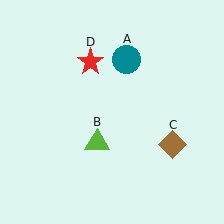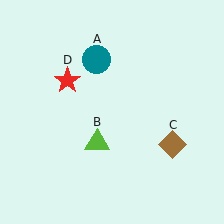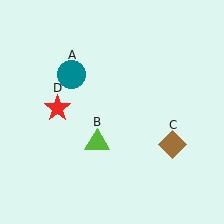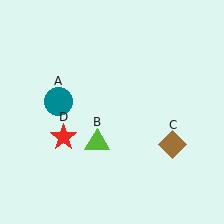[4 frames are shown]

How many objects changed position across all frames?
2 objects changed position: teal circle (object A), red star (object D).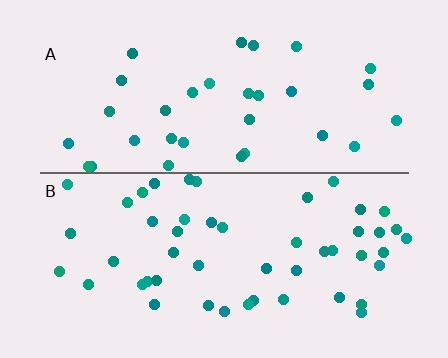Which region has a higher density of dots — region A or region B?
B (the bottom).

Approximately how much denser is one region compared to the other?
Approximately 1.5× — region B over region A.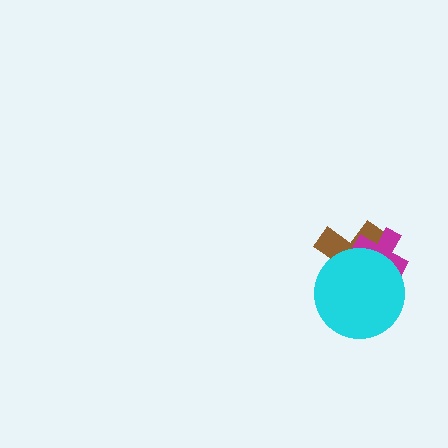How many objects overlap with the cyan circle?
2 objects overlap with the cyan circle.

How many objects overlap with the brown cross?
2 objects overlap with the brown cross.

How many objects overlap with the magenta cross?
2 objects overlap with the magenta cross.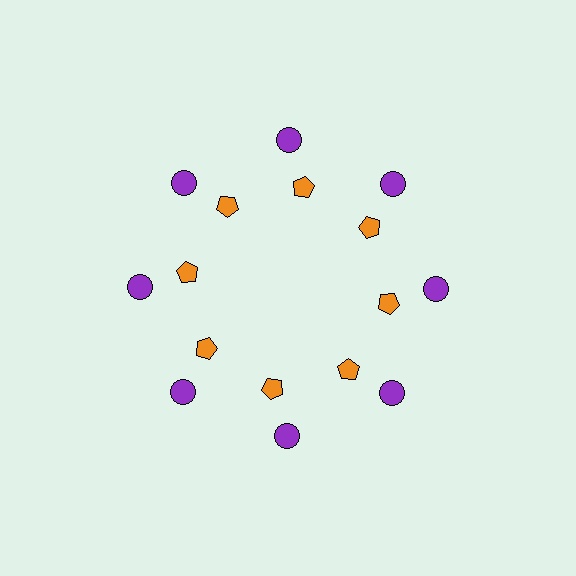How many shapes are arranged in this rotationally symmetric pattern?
There are 16 shapes, arranged in 8 groups of 2.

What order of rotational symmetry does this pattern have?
This pattern has 8-fold rotational symmetry.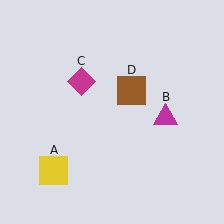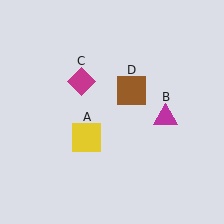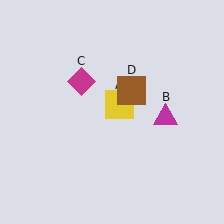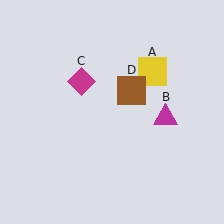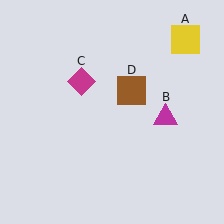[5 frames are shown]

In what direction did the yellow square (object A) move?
The yellow square (object A) moved up and to the right.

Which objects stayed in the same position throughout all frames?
Magenta triangle (object B) and magenta diamond (object C) and brown square (object D) remained stationary.